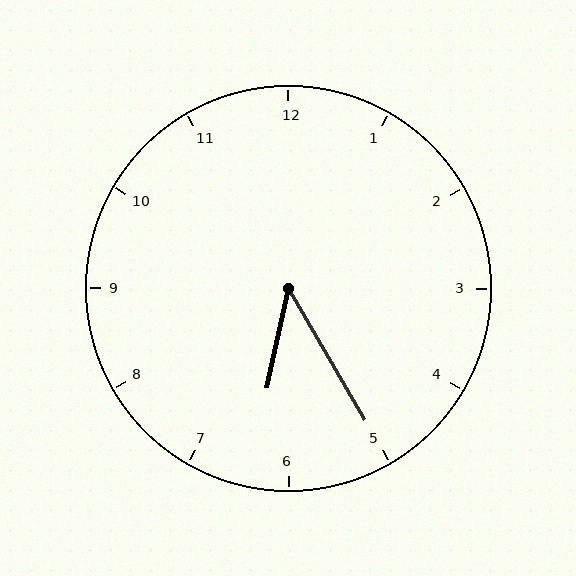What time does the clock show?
6:25.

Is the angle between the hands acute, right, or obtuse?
It is acute.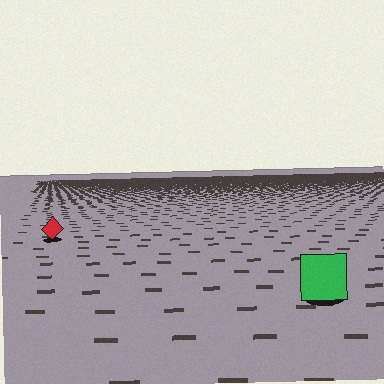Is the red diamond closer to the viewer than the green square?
No. The green square is closer — you can tell from the texture gradient: the ground texture is coarser near it.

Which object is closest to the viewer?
The green square is closest. The texture marks near it are larger and more spread out.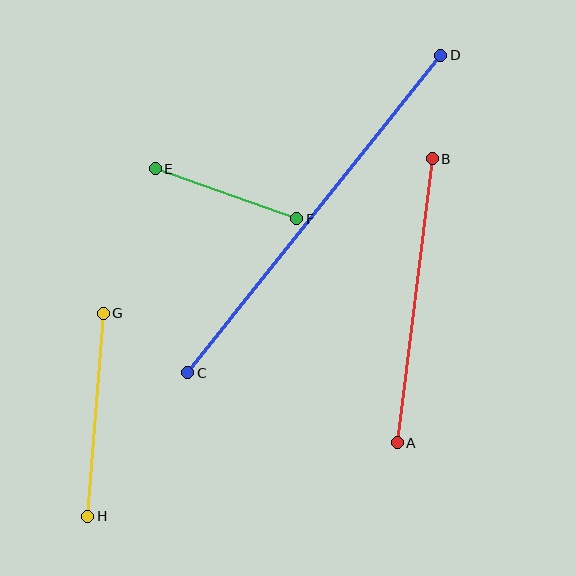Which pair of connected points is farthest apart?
Points C and D are farthest apart.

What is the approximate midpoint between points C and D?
The midpoint is at approximately (314, 214) pixels.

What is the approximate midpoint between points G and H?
The midpoint is at approximately (95, 415) pixels.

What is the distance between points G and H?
The distance is approximately 204 pixels.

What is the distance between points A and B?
The distance is approximately 286 pixels.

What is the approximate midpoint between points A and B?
The midpoint is at approximately (415, 301) pixels.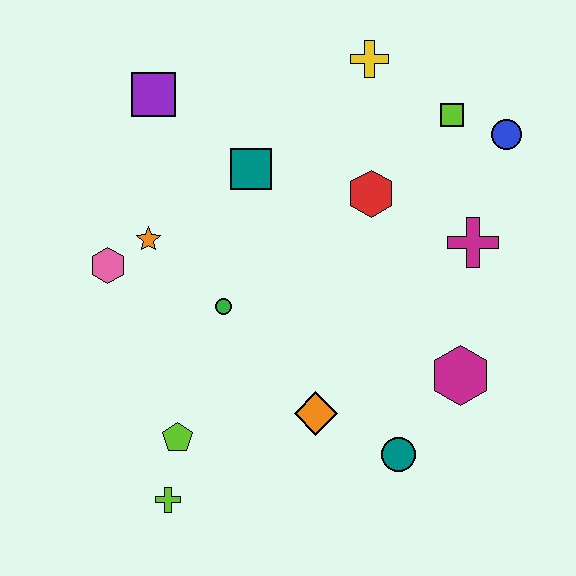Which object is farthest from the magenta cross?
The lime cross is farthest from the magenta cross.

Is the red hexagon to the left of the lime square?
Yes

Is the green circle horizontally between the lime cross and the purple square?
No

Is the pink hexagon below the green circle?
No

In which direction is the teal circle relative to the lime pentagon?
The teal circle is to the right of the lime pentagon.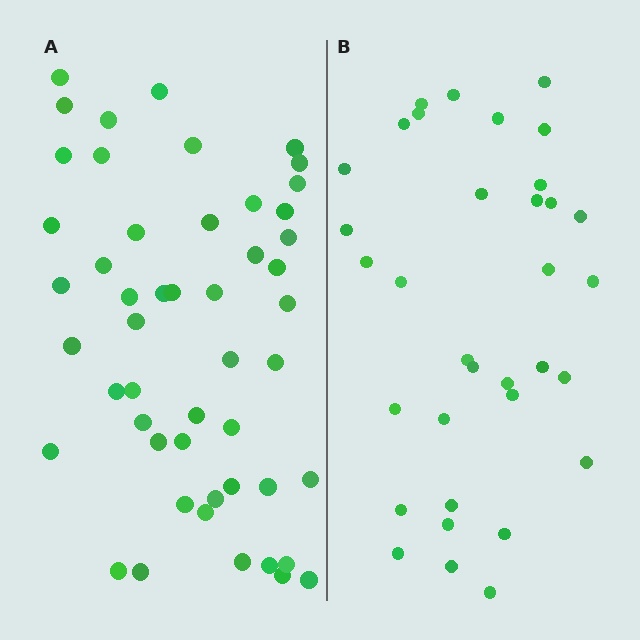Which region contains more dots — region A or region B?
Region A (the left region) has more dots.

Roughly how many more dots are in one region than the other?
Region A has approximately 15 more dots than region B.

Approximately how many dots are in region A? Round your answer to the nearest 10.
About 50 dots.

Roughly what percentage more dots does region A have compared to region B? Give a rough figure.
About 45% more.